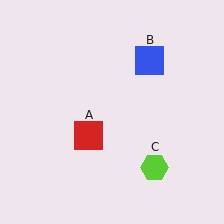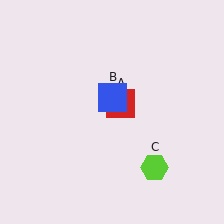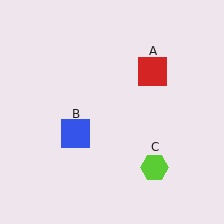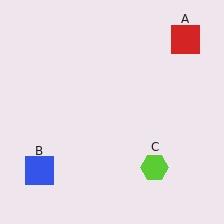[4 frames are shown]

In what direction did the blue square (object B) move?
The blue square (object B) moved down and to the left.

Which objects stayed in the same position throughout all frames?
Lime hexagon (object C) remained stationary.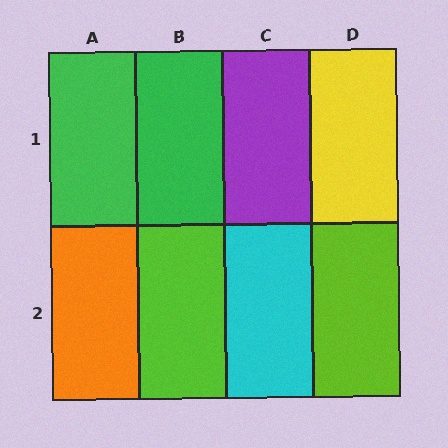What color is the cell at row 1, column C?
Purple.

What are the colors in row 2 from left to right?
Orange, lime, cyan, lime.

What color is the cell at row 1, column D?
Yellow.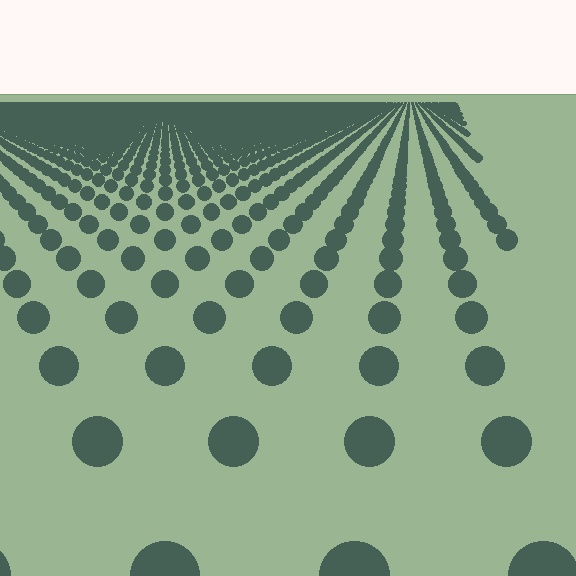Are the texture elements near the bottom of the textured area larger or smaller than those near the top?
Larger. Near the bottom, elements are closer to the viewer and appear at a bigger on-screen size.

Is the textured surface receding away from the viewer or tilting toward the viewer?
The surface is receding away from the viewer. Texture elements get smaller and denser toward the top.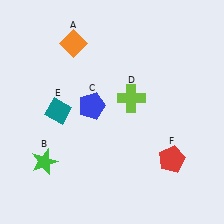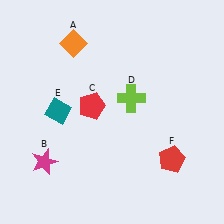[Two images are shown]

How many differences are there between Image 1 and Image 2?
There are 2 differences between the two images.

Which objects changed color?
B changed from green to magenta. C changed from blue to red.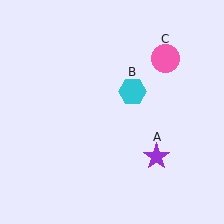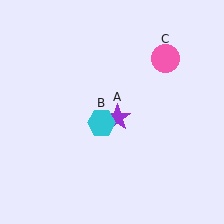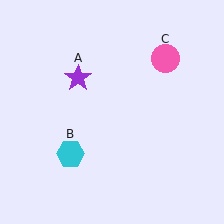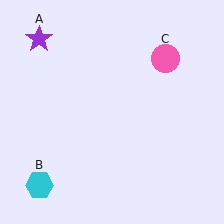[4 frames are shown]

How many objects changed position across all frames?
2 objects changed position: purple star (object A), cyan hexagon (object B).